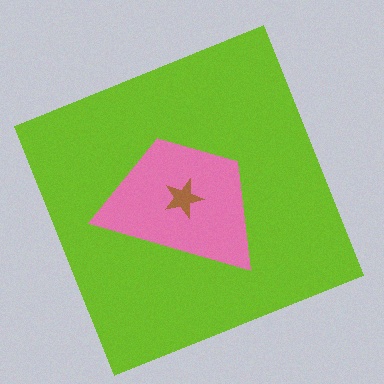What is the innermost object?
The brown star.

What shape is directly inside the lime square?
The pink trapezoid.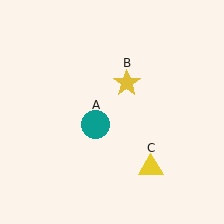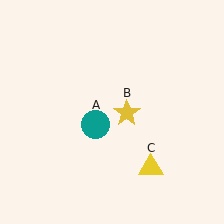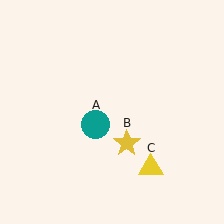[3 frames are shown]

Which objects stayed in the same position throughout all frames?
Teal circle (object A) and yellow triangle (object C) remained stationary.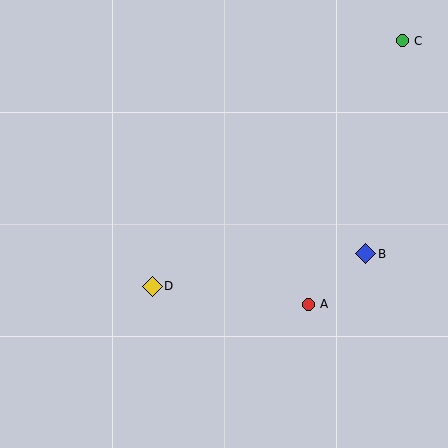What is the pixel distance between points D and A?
The distance between D and A is 157 pixels.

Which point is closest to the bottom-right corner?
Point A is closest to the bottom-right corner.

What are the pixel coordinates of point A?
Point A is at (308, 304).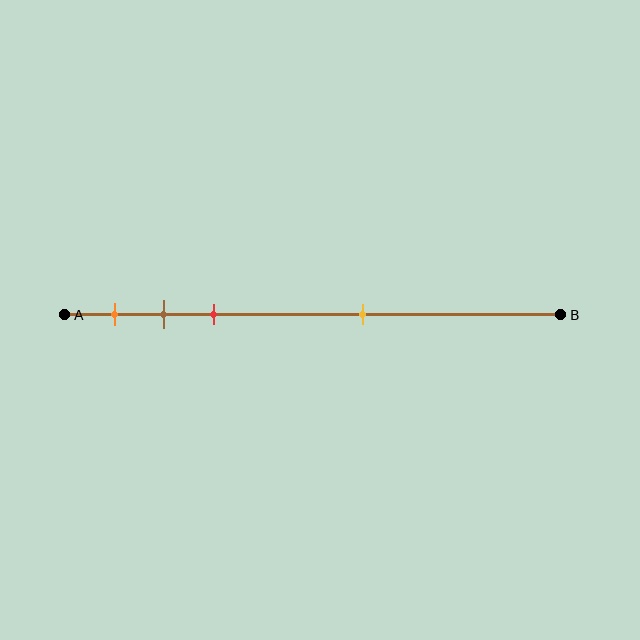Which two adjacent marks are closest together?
The brown and red marks are the closest adjacent pair.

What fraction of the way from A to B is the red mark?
The red mark is approximately 30% (0.3) of the way from A to B.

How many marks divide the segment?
There are 4 marks dividing the segment.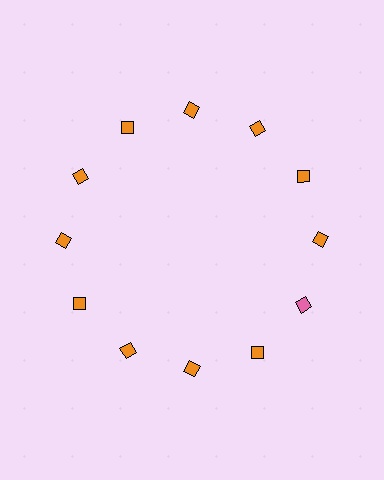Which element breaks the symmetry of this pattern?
The pink diamond at roughly the 4 o'clock position breaks the symmetry. All other shapes are orange diamonds.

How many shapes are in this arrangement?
There are 12 shapes arranged in a ring pattern.